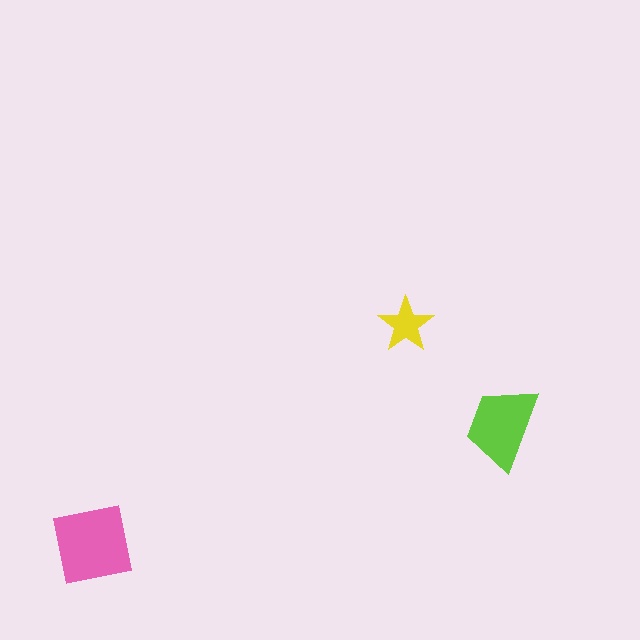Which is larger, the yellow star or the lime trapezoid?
The lime trapezoid.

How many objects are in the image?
There are 3 objects in the image.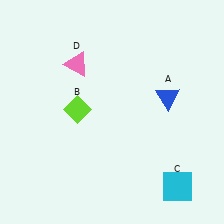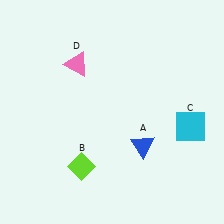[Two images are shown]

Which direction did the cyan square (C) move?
The cyan square (C) moved up.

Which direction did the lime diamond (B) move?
The lime diamond (B) moved down.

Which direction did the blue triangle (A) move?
The blue triangle (A) moved down.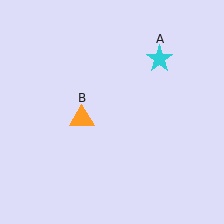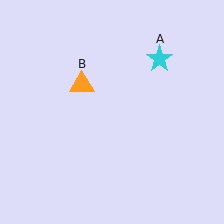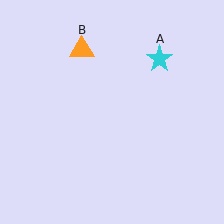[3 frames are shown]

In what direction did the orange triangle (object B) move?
The orange triangle (object B) moved up.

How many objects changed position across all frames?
1 object changed position: orange triangle (object B).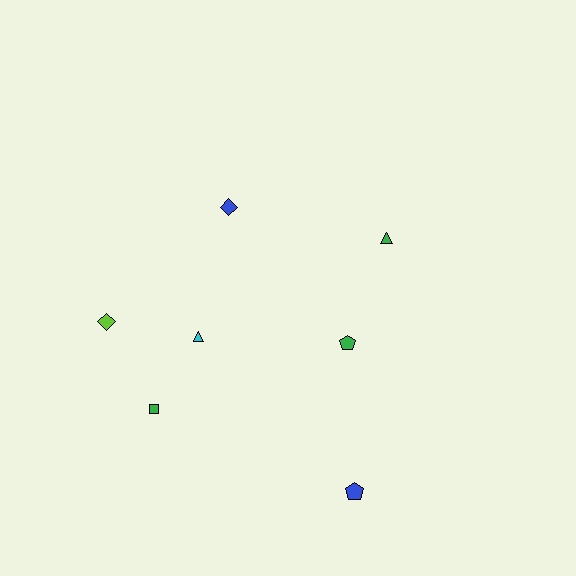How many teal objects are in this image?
There are no teal objects.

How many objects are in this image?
There are 7 objects.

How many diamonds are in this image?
There are 2 diamonds.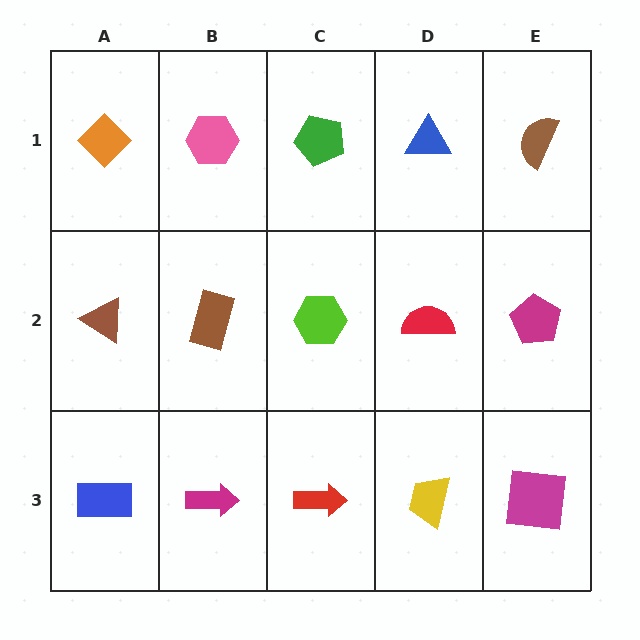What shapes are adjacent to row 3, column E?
A magenta pentagon (row 2, column E), a yellow trapezoid (row 3, column D).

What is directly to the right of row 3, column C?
A yellow trapezoid.